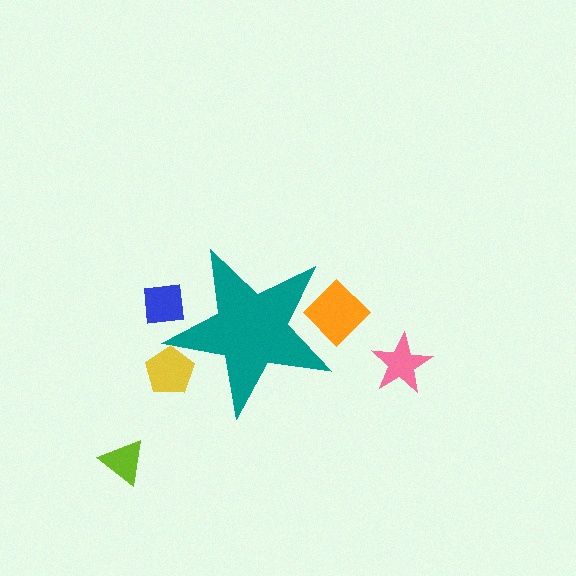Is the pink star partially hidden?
No, the pink star is fully visible.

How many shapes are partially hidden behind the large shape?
3 shapes are partially hidden.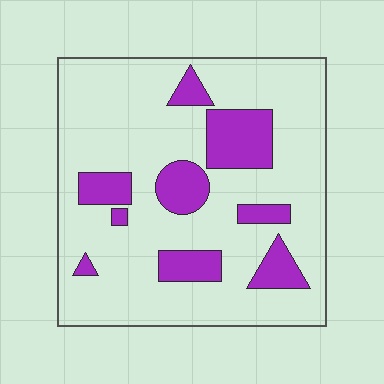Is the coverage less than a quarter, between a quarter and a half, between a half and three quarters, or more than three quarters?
Less than a quarter.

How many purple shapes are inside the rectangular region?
9.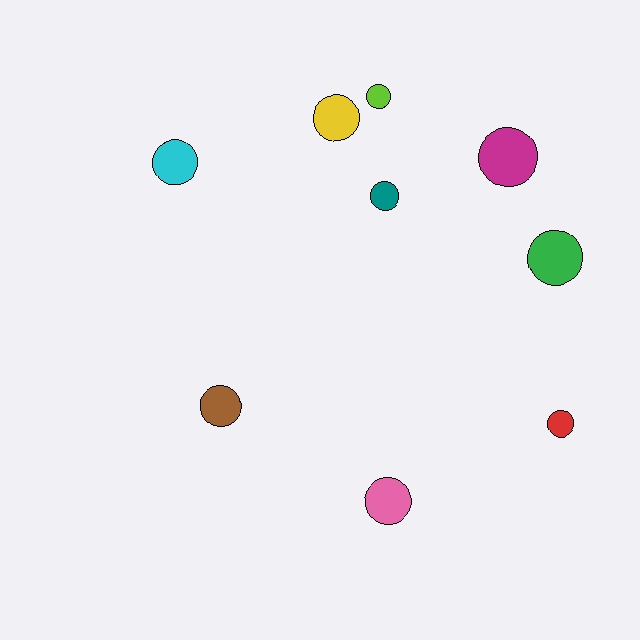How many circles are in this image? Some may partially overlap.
There are 9 circles.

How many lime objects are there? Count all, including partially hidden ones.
There is 1 lime object.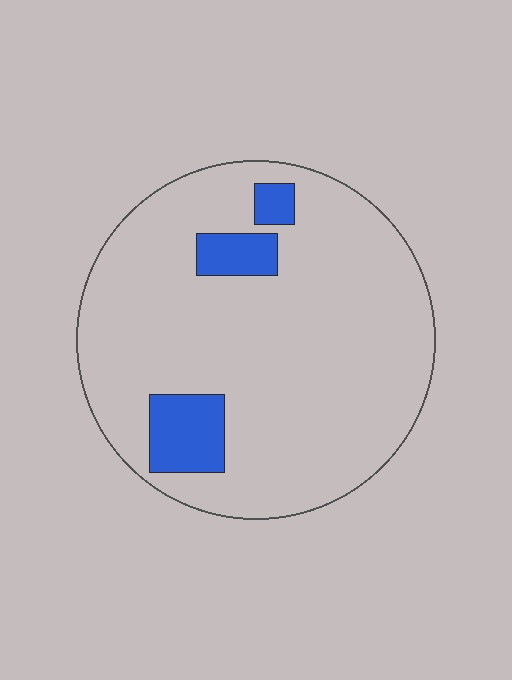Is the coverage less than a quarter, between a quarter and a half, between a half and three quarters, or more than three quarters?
Less than a quarter.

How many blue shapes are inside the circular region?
3.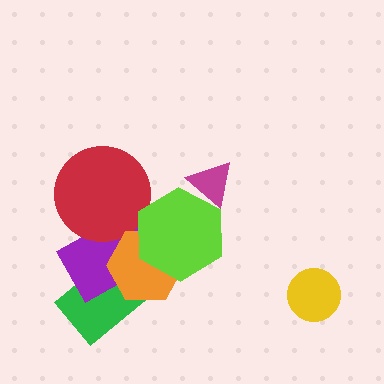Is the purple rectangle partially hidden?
Yes, it is partially covered by another shape.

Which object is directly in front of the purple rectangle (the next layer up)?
The red circle is directly in front of the purple rectangle.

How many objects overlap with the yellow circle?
0 objects overlap with the yellow circle.